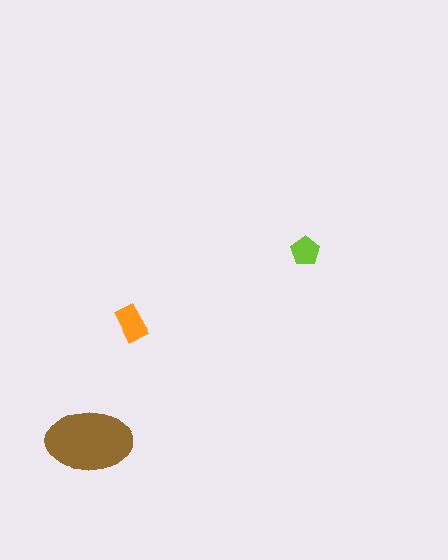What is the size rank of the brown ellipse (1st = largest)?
1st.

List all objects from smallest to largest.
The lime pentagon, the orange rectangle, the brown ellipse.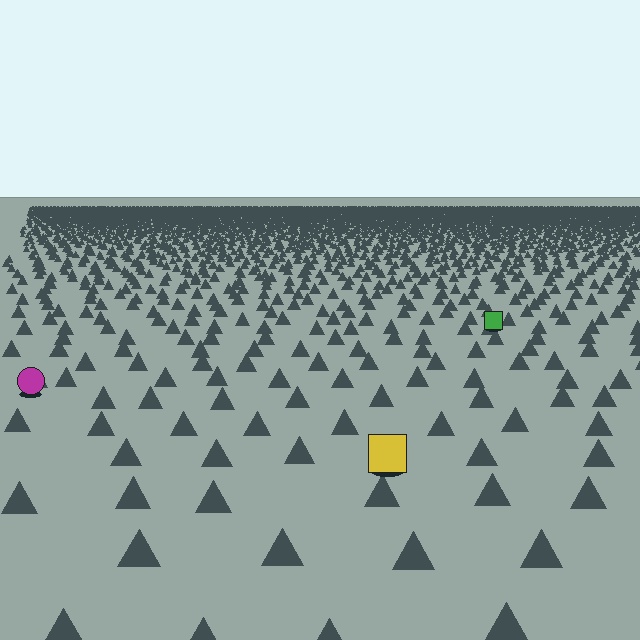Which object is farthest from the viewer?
The green square is farthest from the viewer. It appears smaller and the ground texture around it is denser.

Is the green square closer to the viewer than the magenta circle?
No. The magenta circle is closer — you can tell from the texture gradient: the ground texture is coarser near it.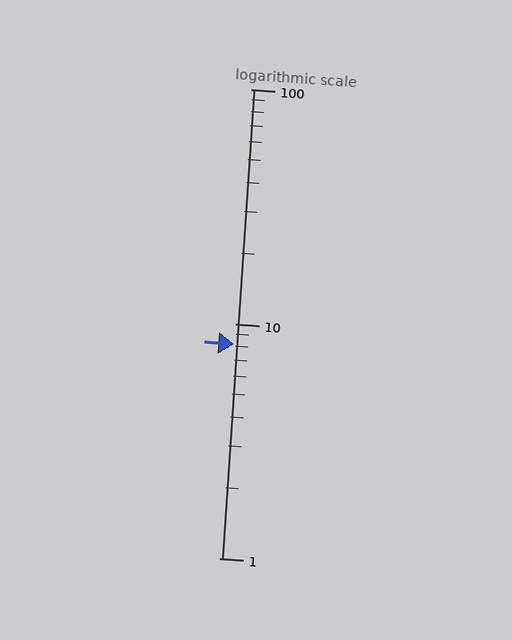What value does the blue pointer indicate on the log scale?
The pointer indicates approximately 8.2.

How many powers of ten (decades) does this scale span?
The scale spans 2 decades, from 1 to 100.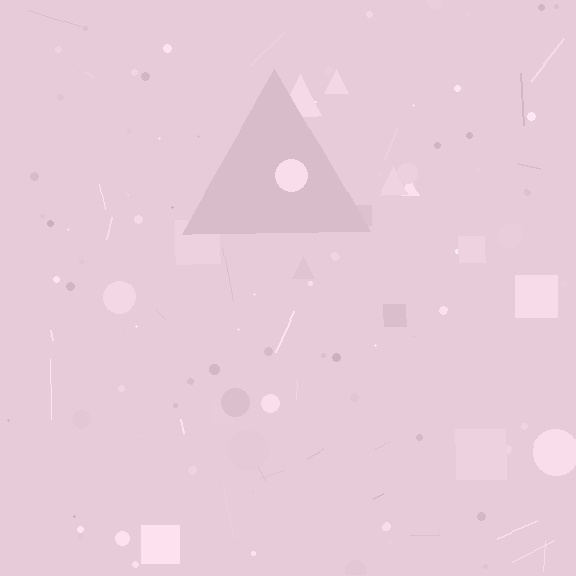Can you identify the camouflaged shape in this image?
The camouflaged shape is a triangle.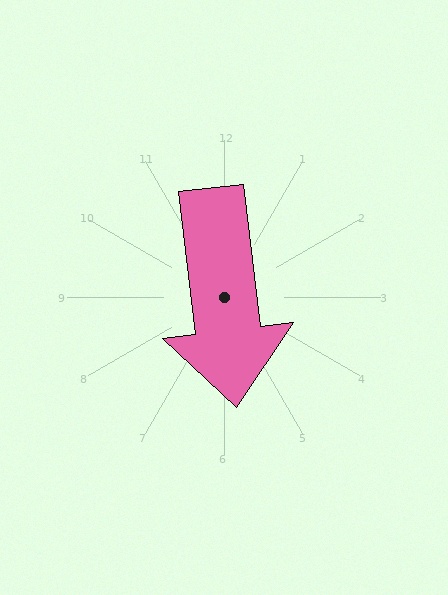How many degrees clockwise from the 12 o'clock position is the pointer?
Approximately 173 degrees.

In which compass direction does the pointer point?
South.